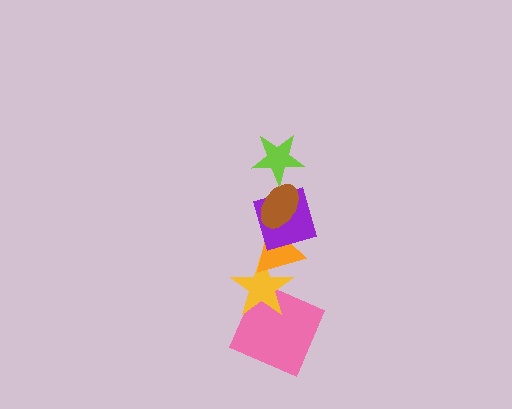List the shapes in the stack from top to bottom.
From top to bottom: the lime star, the brown ellipse, the purple square, the orange triangle, the yellow star, the pink square.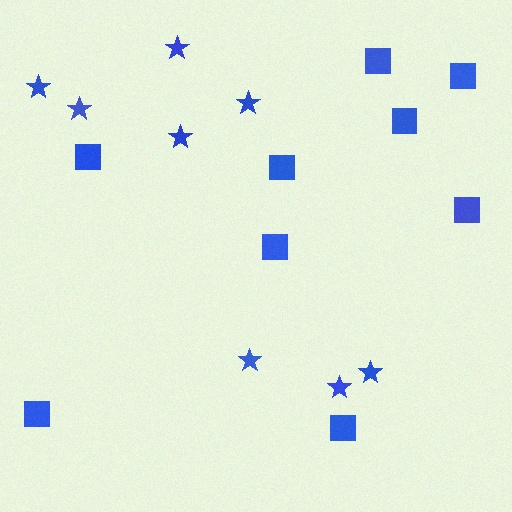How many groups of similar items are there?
There are 2 groups: one group of stars (8) and one group of squares (9).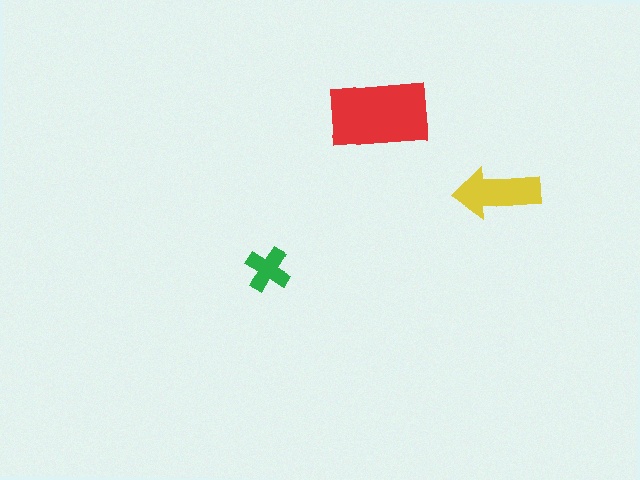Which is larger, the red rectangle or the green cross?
The red rectangle.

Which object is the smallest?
The green cross.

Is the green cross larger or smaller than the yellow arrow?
Smaller.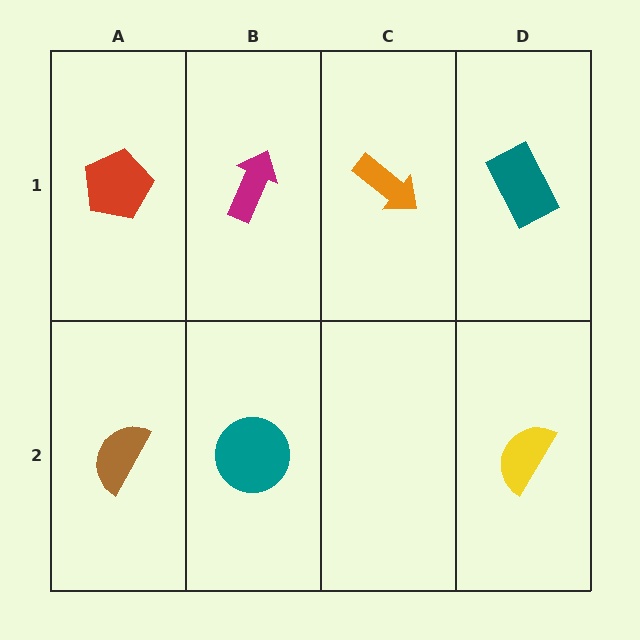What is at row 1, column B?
A magenta arrow.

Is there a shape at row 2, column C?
No, that cell is empty.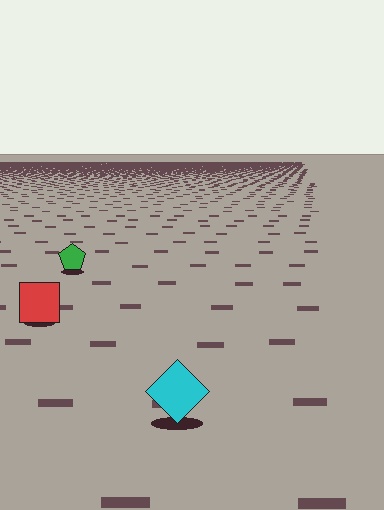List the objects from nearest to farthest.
From nearest to farthest: the cyan diamond, the red square, the green pentagon.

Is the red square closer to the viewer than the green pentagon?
Yes. The red square is closer — you can tell from the texture gradient: the ground texture is coarser near it.